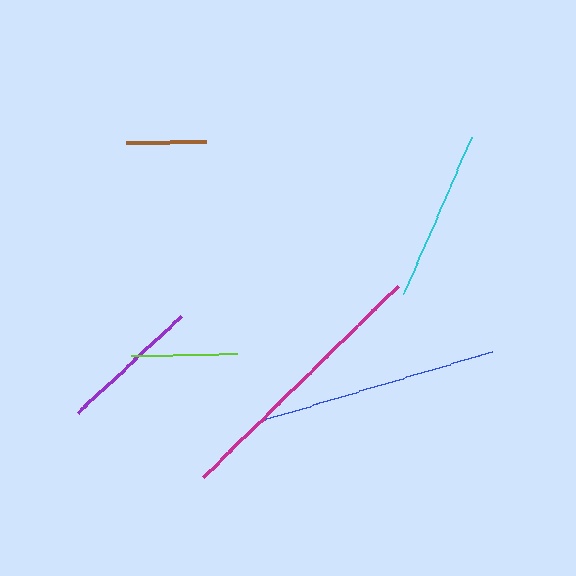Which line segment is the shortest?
The brown line is the shortest at approximately 80 pixels.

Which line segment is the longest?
The magenta line is the longest at approximately 273 pixels.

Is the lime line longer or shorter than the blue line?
The blue line is longer than the lime line.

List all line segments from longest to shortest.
From longest to shortest: magenta, blue, cyan, purple, lime, brown.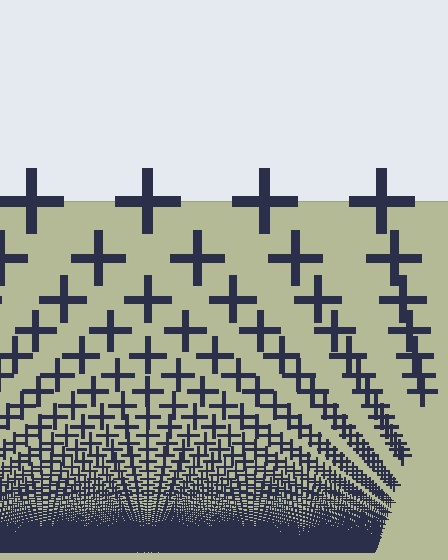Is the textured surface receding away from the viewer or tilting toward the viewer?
The surface appears to tilt toward the viewer. Texture elements get larger and sparser toward the top.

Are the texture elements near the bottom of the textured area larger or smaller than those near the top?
Smaller. The gradient is inverted — elements near the bottom are smaller and denser.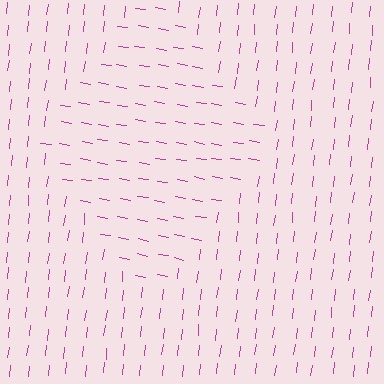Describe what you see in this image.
The image is filled with small magenta line segments. A diamond region in the image has lines oriented differently from the surrounding lines, creating a visible texture boundary.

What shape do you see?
I see a diamond.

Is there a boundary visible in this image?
Yes, there is a texture boundary formed by a change in line orientation.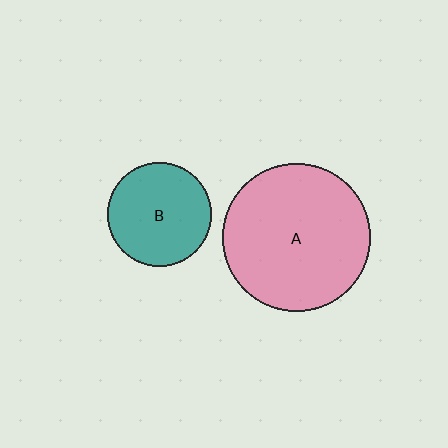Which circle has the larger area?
Circle A (pink).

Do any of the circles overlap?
No, none of the circles overlap.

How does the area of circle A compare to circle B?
Approximately 2.0 times.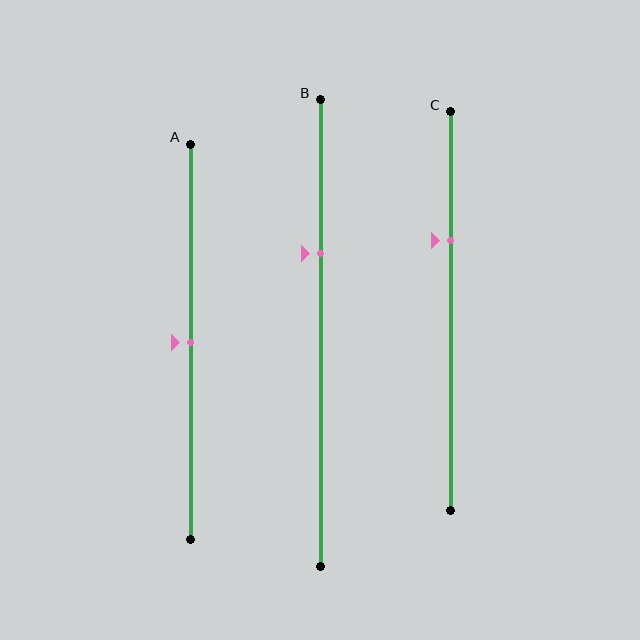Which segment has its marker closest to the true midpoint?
Segment A has its marker closest to the true midpoint.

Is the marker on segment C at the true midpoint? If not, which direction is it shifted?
No, the marker on segment C is shifted upward by about 18% of the segment length.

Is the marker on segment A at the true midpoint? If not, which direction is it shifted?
Yes, the marker on segment A is at the true midpoint.